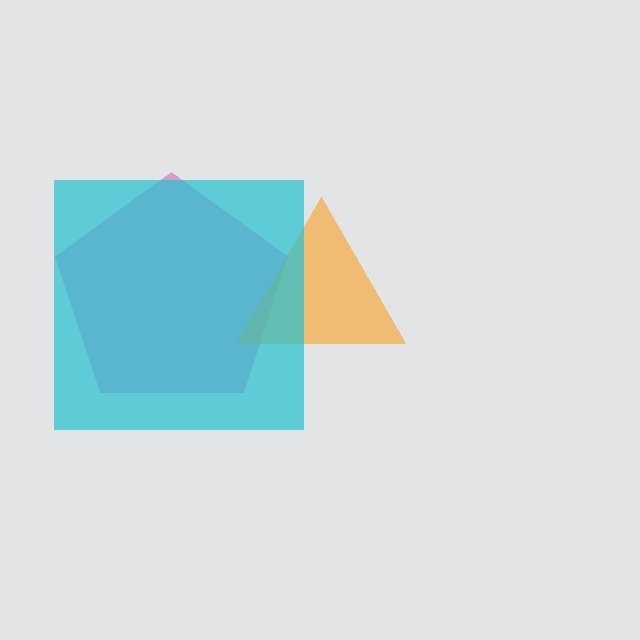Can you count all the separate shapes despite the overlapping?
Yes, there are 3 separate shapes.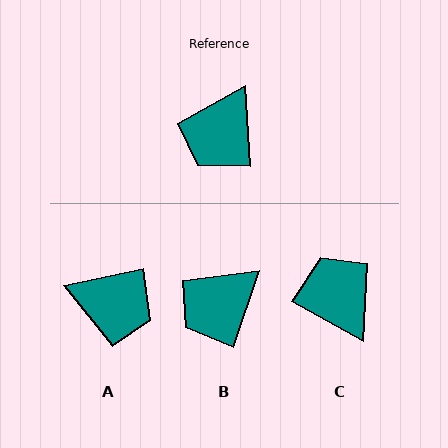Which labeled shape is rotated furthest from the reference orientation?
C, about 123 degrees away.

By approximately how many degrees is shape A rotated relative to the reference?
Approximately 99 degrees counter-clockwise.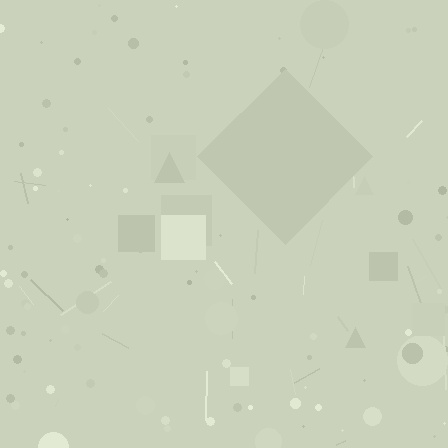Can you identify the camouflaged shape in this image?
The camouflaged shape is a diamond.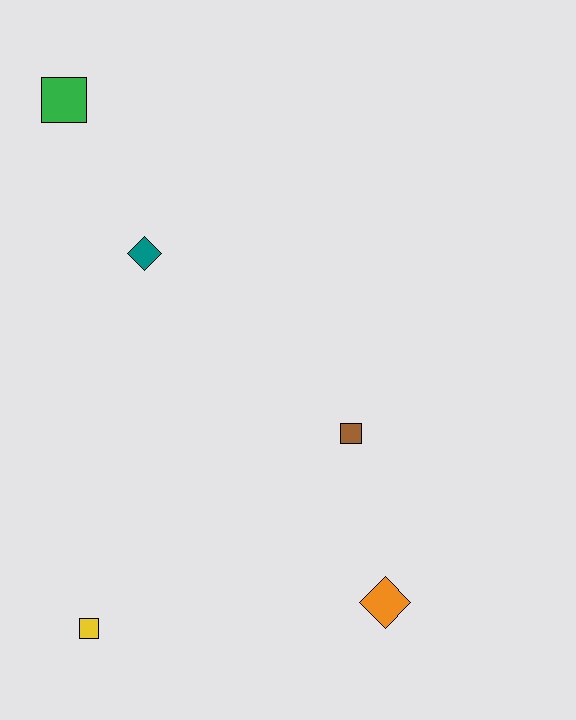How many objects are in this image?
There are 5 objects.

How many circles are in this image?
There are no circles.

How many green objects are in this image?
There is 1 green object.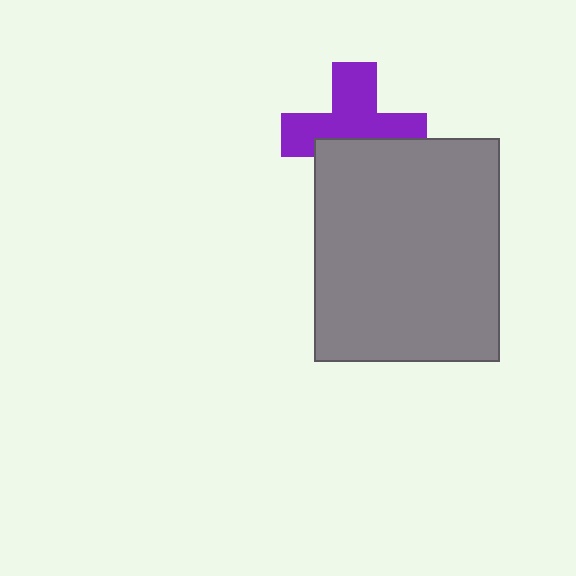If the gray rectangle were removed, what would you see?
You would see the complete purple cross.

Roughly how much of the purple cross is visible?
About half of it is visible (roughly 59%).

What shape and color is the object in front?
The object in front is a gray rectangle.